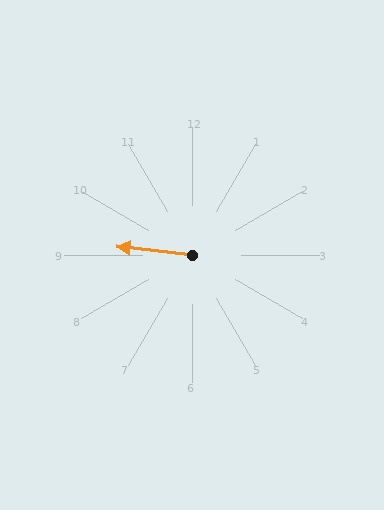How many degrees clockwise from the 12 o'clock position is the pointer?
Approximately 276 degrees.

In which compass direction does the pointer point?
West.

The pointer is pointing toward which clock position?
Roughly 9 o'clock.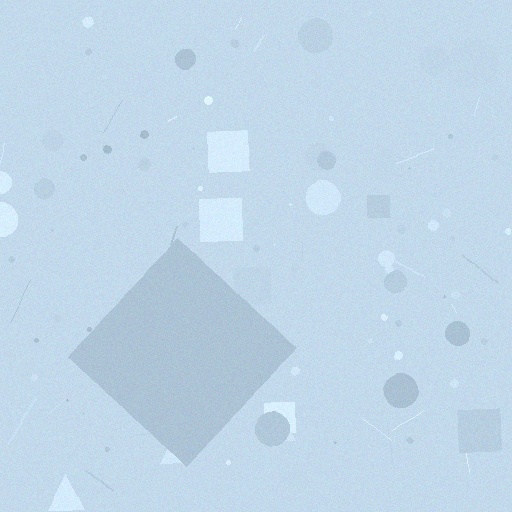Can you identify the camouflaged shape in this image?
The camouflaged shape is a diamond.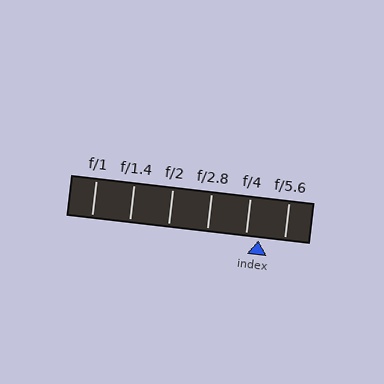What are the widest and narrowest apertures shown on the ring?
The widest aperture shown is f/1 and the narrowest is f/5.6.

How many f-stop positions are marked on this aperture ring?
There are 6 f-stop positions marked.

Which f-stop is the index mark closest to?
The index mark is closest to f/4.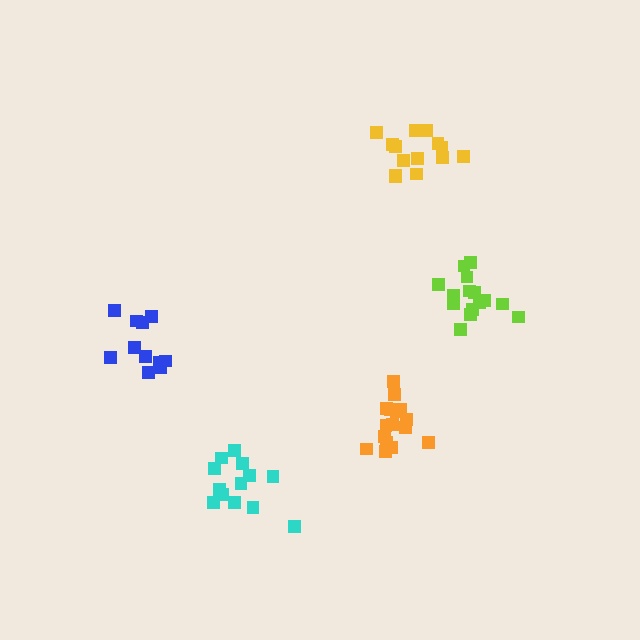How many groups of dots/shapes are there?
There are 5 groups.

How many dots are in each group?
Group 1: 16 dots, Group 2: 15 dots, Group 3: 11 dots, Group 4: 14 dots, Group 5: 13 dots (69 total).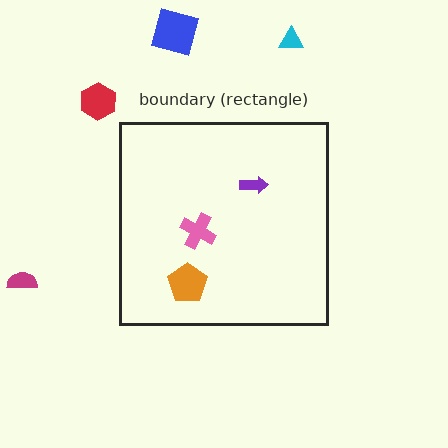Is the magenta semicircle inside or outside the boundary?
Outside.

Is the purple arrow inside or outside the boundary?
Inside.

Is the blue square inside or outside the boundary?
Outside.